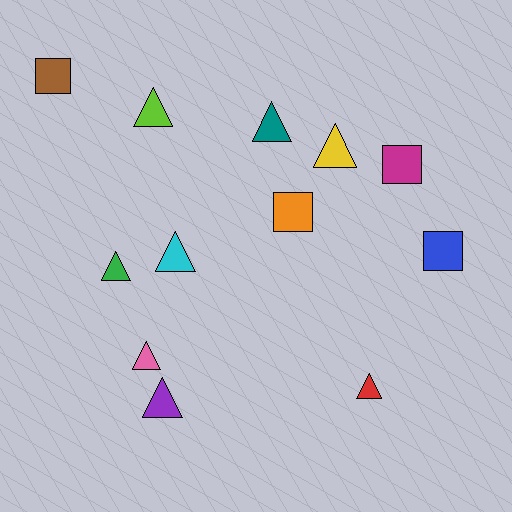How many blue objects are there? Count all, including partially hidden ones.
There is 1 blue object.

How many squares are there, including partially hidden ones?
There are 4 squares.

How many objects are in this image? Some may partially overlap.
There are 12 objects.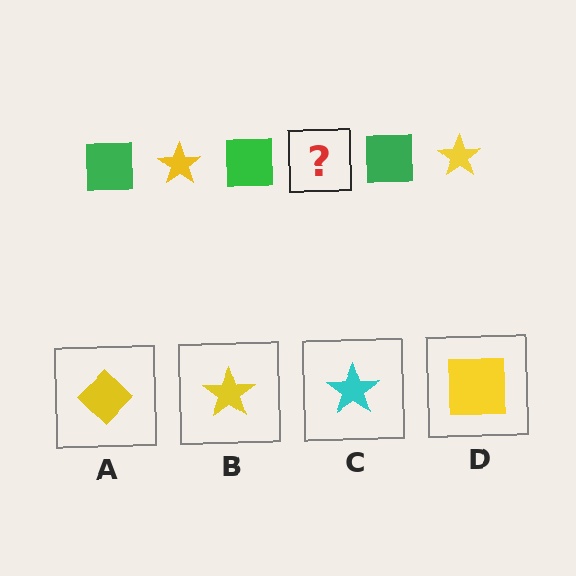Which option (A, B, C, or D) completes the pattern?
B.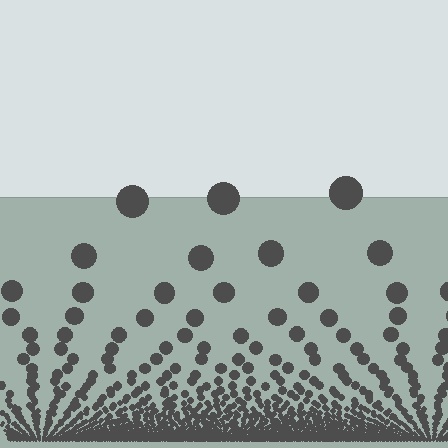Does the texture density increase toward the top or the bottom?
Density increases toward the bottom.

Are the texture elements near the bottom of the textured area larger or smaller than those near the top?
Smaller. The gradient is inverted — elements near the bottom are smaller and denser.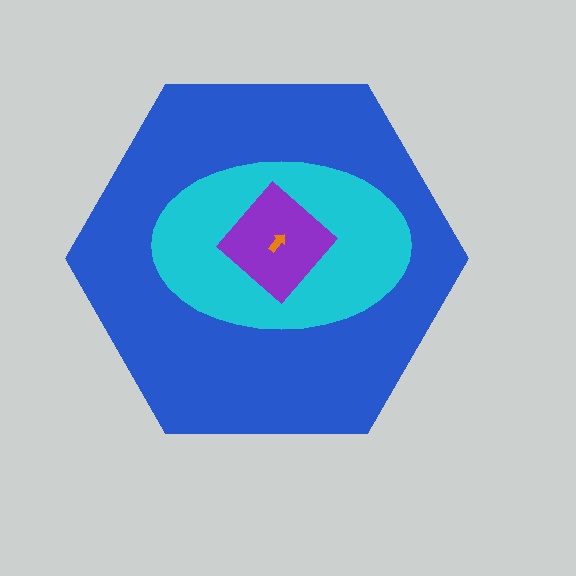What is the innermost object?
The orange arrow.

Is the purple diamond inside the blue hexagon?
Yes.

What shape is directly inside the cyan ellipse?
The purple diamond.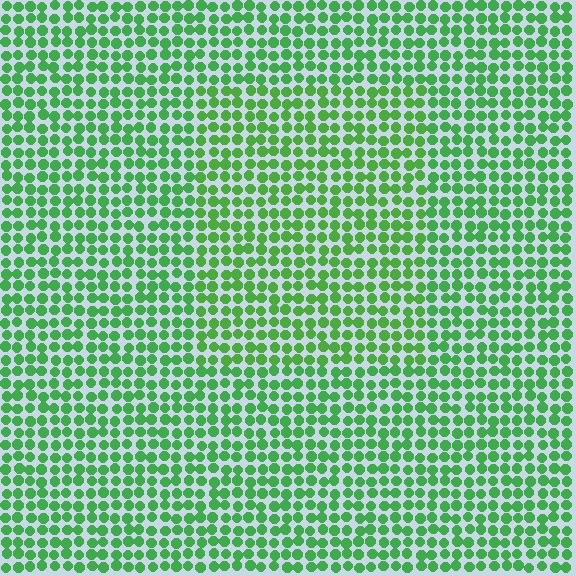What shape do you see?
I see a rectangle.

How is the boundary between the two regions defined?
The boundary is defined purely by a slight shift in hue (about 15 degrees). Spacing, size, and orientation are identical on both sides.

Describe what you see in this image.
The image is filled with small green elements in a uniform arrangement. A rectangle-shaped region is visible where the elements are tinted to a slightly different hue, forming a subtle color boundary.